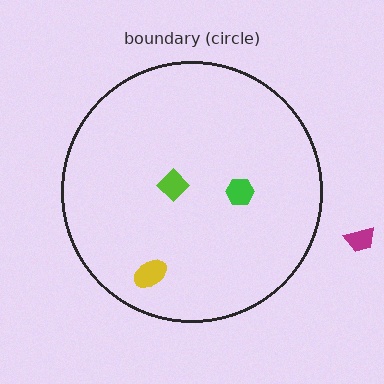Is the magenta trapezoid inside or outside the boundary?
Outside.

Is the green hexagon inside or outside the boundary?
Inside.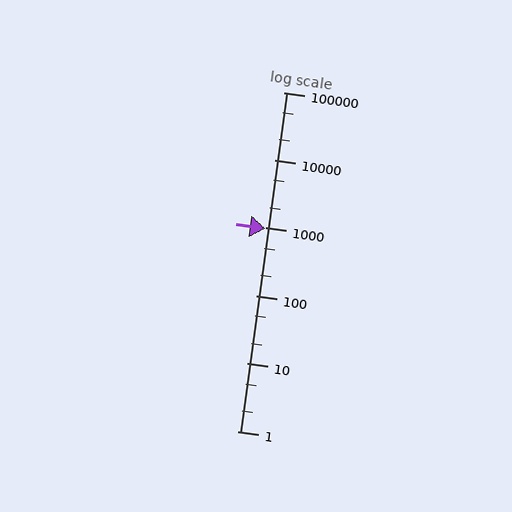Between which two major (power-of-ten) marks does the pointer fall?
The pointer is between 100 and 1000.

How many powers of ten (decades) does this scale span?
The scale spans 5 decades, from 1 to 100000.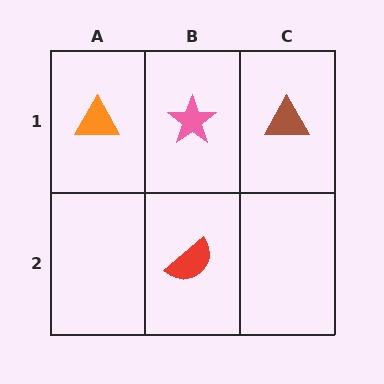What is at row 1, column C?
A brown triangle.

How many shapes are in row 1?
3 shapes.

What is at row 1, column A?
An orange triangle.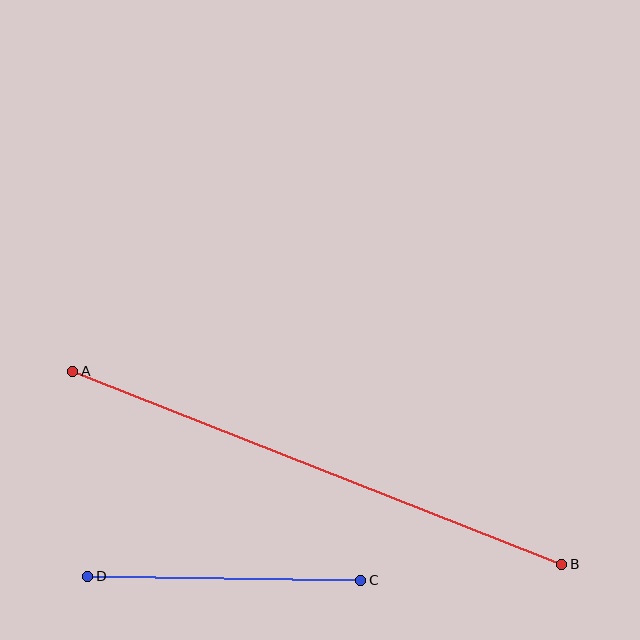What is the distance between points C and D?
The distance is approximately 273 pixels.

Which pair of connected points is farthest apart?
Points A and B are farthest apart.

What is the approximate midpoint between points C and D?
The midpoint is at approximately (224, 578) pixels.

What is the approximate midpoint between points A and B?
The midpoint is at approximately (317, 468) pixels.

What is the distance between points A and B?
The distance is approximately 526 pixels.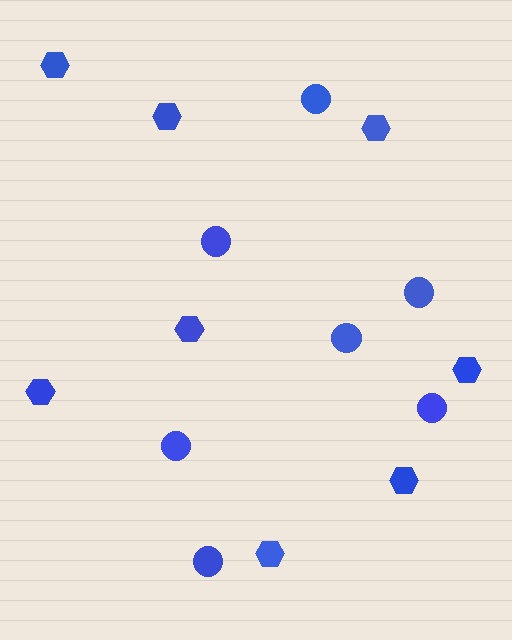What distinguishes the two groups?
There are 2 groups: one group of circles (7) and one group of hexagons (8).